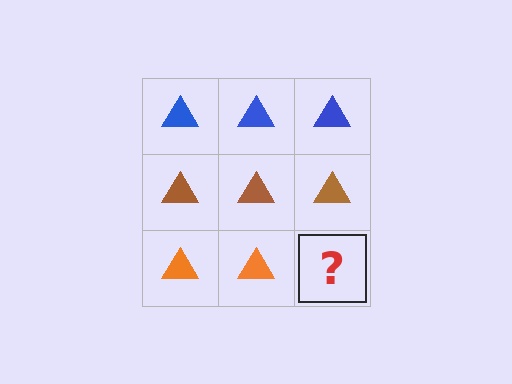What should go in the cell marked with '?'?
The missing cell should contain an orange triangle.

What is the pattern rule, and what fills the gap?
The rule is that each row has a consistent color. The gap should be filled with an orange triangle.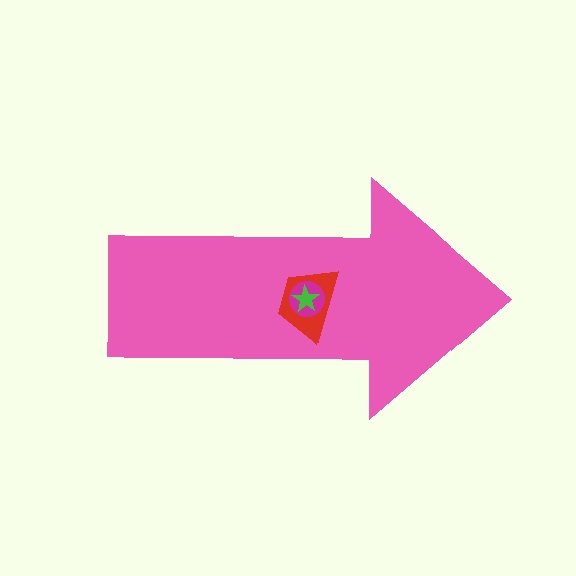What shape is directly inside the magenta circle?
The green star.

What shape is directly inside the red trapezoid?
The magenta circle.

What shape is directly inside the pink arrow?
The red trapezoid.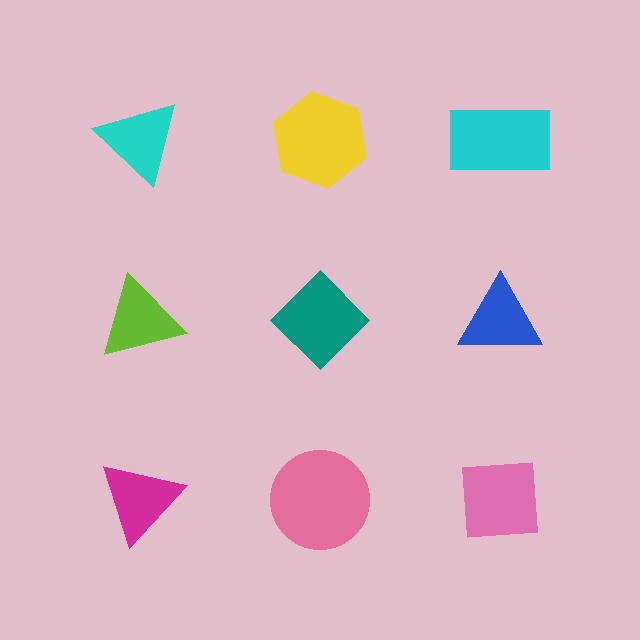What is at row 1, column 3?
A cyan rectangle.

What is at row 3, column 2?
A pink circle.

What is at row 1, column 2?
A yellow hexagon.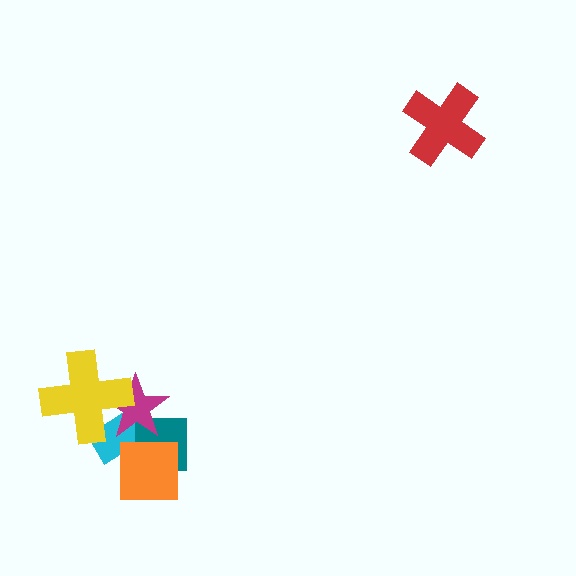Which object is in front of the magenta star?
The yellow cross is in front of the magenta star.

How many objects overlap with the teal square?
3 objects overlap with the teal square.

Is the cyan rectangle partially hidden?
Yes, it is partially covered by another shape.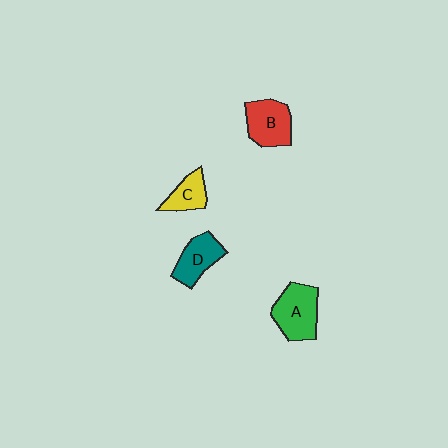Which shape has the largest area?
Shape A (green).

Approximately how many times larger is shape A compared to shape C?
Approximately 1.7 times.